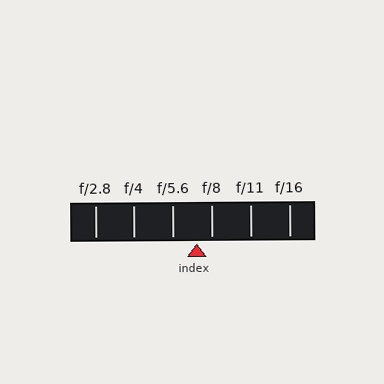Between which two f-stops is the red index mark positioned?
The index mark is between f/5.6 and f/8.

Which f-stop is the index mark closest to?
The index mark is closest to f/8.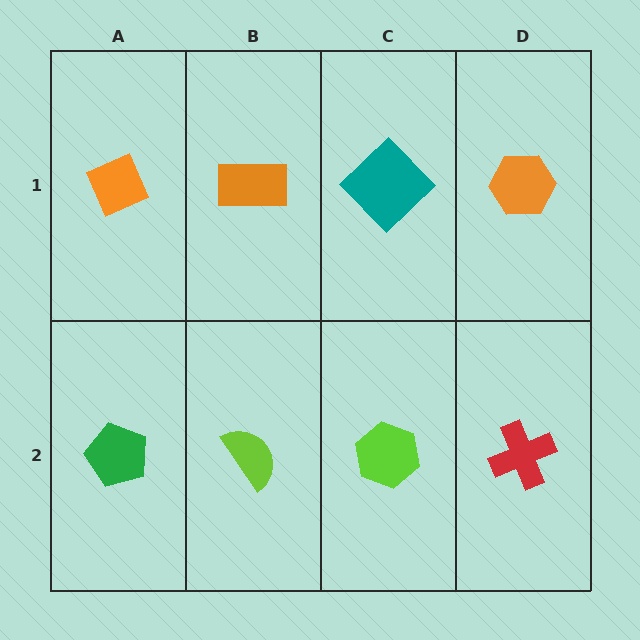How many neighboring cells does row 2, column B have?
3.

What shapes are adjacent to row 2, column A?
An orange diamond (row 1, column A), a lime semicircle (row 2, column B).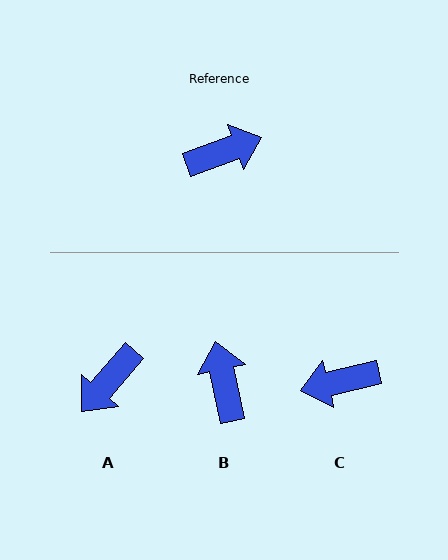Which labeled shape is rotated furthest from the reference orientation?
C, about 174 degrees away.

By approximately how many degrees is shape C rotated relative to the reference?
Approximately 174 degrees counter-clockwise.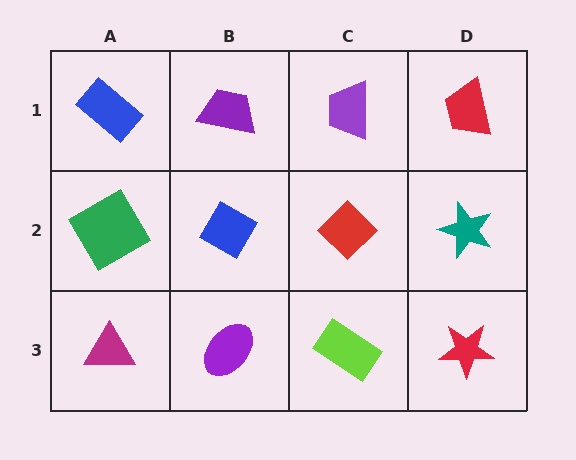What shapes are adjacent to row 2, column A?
A blue rectangle (row 1, column A), a magenta triangle (row 3, column A), a blue diamond (row 2, column B).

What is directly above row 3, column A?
A green diamond.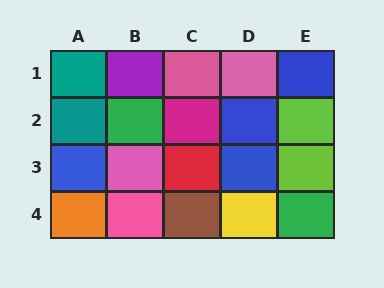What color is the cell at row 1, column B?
Purple.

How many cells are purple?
1 cell is purple.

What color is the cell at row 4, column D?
Yellow.